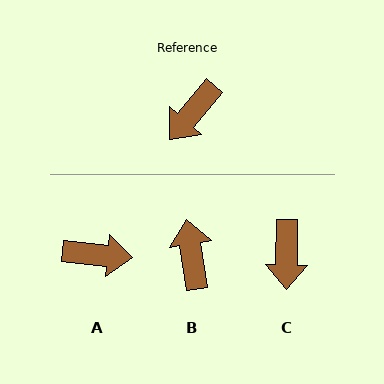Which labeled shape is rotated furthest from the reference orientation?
B, about 131 degrees away.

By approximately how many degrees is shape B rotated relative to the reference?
Approximately 131 degrees clockwise.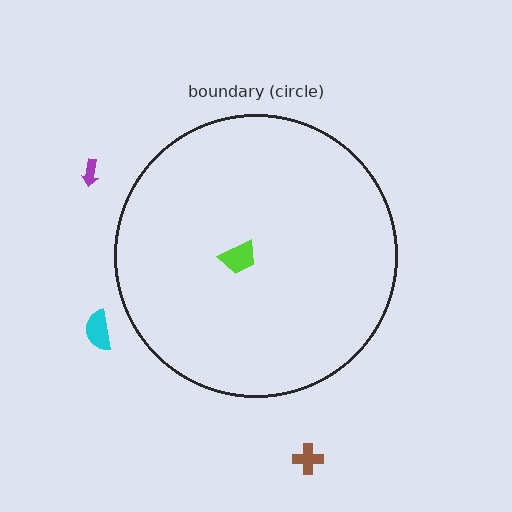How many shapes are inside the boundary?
1 inside, 3 outside.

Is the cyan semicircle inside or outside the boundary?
Outside.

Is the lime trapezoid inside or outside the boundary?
Inside.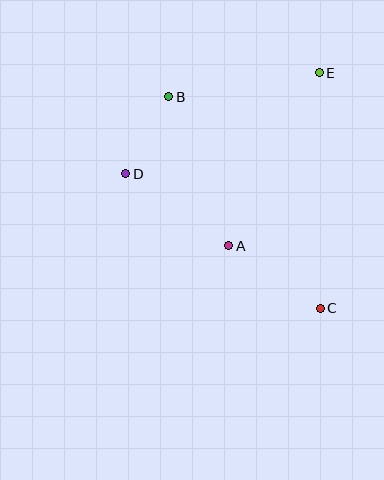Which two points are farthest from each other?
Points B and C are farthest from each other.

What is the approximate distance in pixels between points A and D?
The distance between A and D is approximately 126 pixels.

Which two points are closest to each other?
Points B and D are closest to each other.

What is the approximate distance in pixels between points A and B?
The distance between A and B is approximately 161 pixels.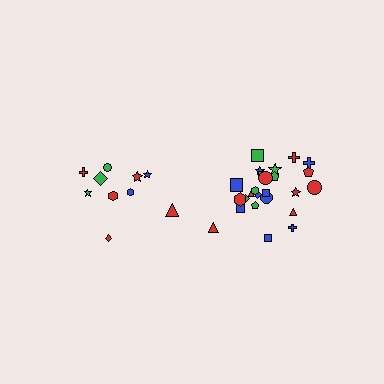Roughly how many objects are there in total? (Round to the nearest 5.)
Roughly 35 objects in total.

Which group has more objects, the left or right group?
The right group.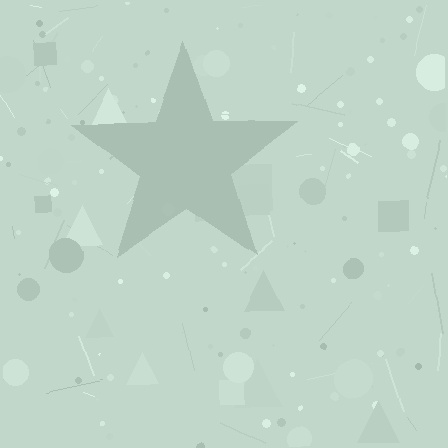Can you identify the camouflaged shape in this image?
The camouflaged shape is a star.